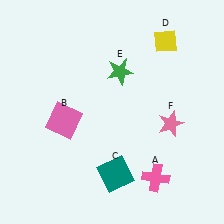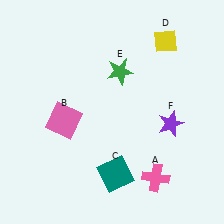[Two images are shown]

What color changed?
The star (F) changed from pink in Image 1 to purple in Image 2.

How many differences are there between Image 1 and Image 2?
There is 1 difference between the two images.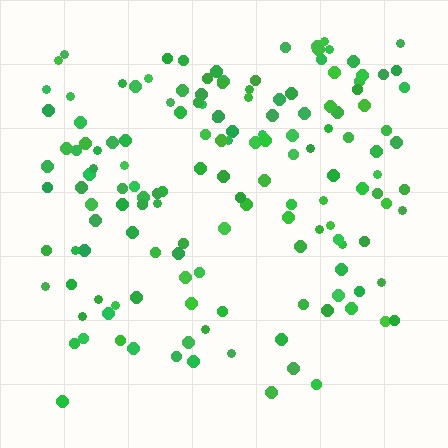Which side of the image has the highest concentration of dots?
The top.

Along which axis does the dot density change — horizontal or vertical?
Vertical.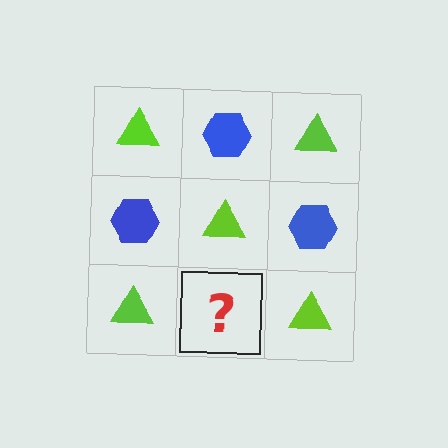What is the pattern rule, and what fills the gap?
The rule is that it alternates lime triangle and blue hexagon in a checkerboard pattern. The gap should be filled with a blue hexagon.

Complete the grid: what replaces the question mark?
The question mark should be replaced with a blue hexagon.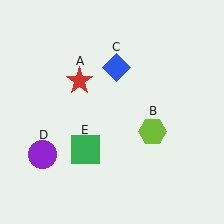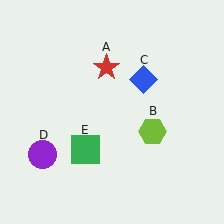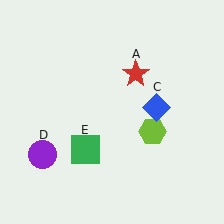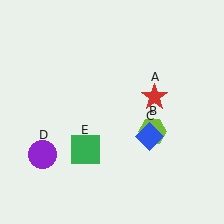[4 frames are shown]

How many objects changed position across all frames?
2 objects changed position: red star (object A), blue diamond (object C).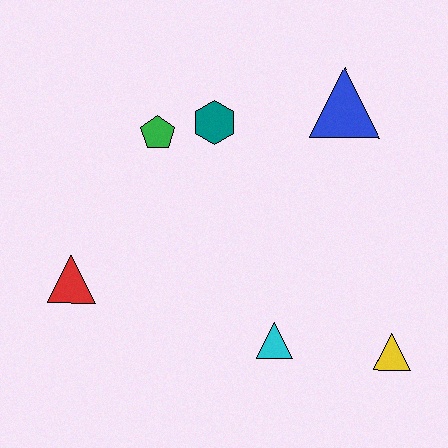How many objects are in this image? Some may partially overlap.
There are 6 objects.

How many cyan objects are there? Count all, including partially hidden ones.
There is 1 cyan object.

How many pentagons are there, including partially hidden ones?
There is 1 pentagon.